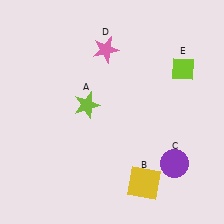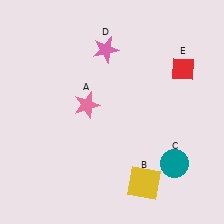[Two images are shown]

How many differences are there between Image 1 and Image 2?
There are 3 differences between the two images.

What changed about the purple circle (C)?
In Image 1, C is purple. In Image 2, it changed to teal.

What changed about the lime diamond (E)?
In Image 1, E is lime. In Image 2, it changed to red.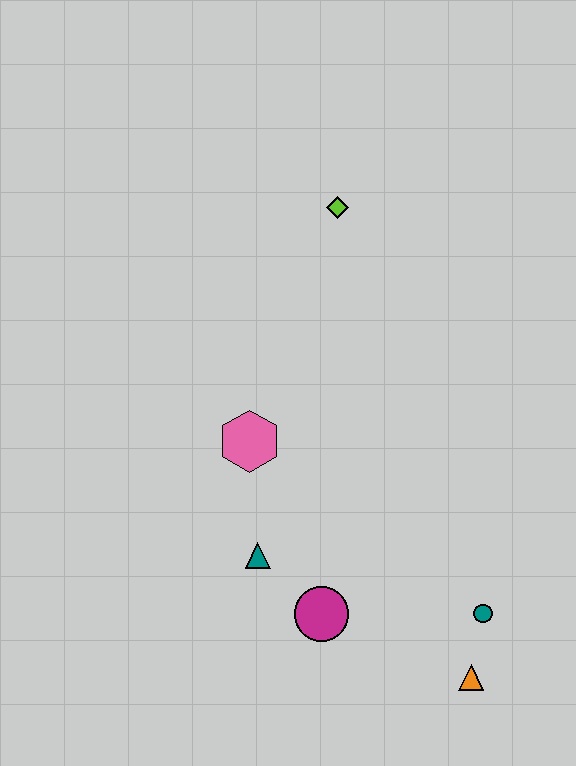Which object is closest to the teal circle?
The orange triangle is closest to the teal circle.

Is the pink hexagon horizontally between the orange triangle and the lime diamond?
No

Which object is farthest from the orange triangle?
The lime diamond is farthest from the orange triangle.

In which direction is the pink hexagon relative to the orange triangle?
The pink hexagon is above the orange triangle.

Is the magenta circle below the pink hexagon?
Yes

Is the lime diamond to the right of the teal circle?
No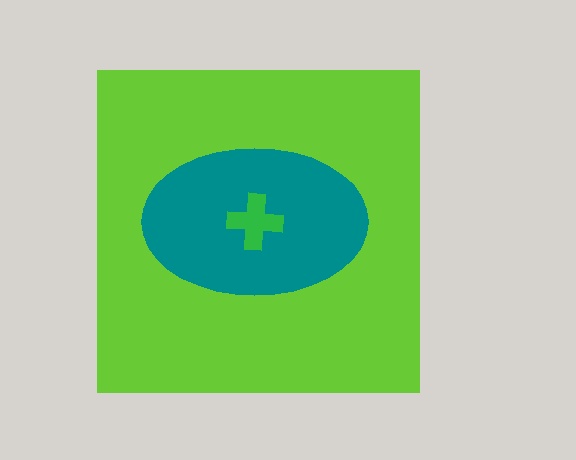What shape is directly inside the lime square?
The teal ellipse.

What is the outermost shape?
The lime square.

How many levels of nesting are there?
3.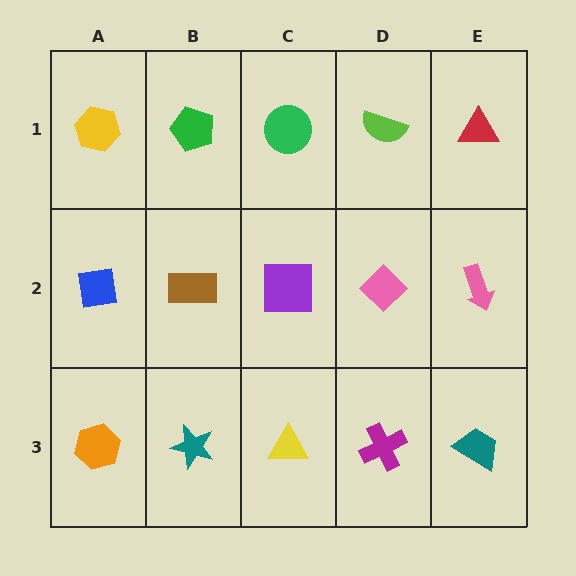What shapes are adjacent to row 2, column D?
A lime semicircle (row 1, column D), a magenta cross (row 3, column D), a purple square (row 2, column C), a pink arrow (row 2, column E).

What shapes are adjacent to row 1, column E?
A pink arrow (row 2, column E), a lime semicircle (row 1, column D).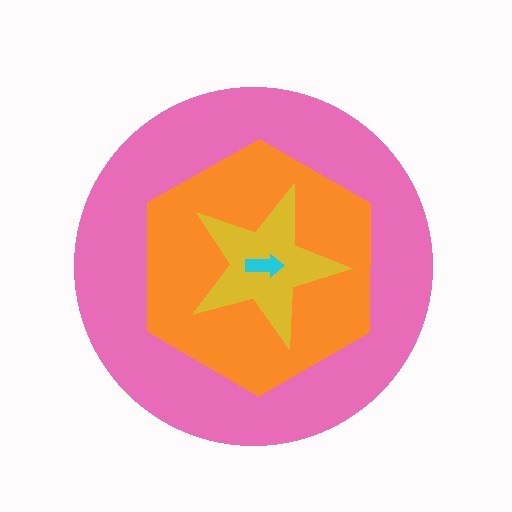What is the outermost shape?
The pink circle.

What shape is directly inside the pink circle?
The orange hexagon.